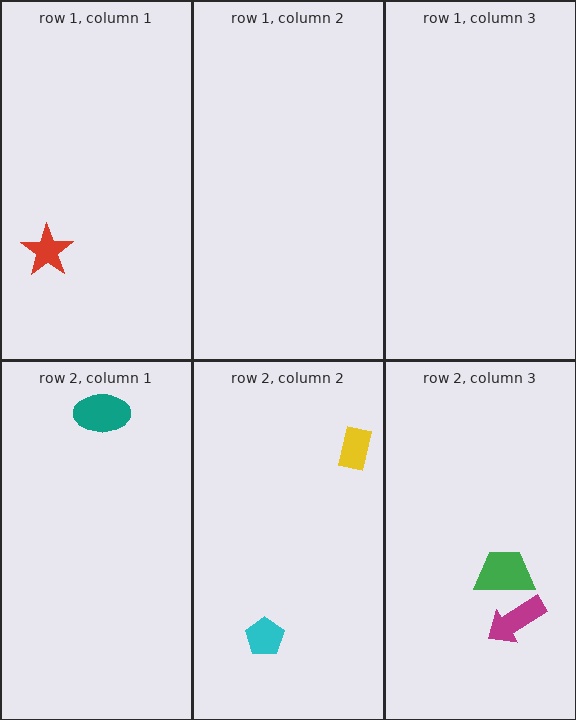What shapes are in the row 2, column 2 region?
The yellow rectangle, the cyan pentagon.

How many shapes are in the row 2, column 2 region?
2.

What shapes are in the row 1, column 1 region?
The red star.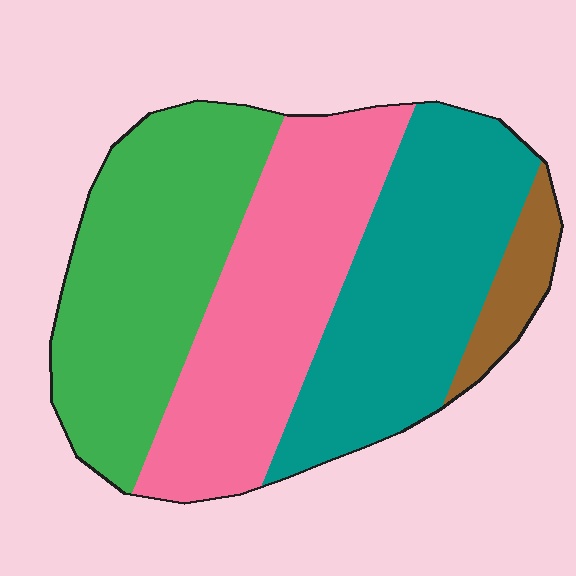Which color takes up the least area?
Brown, at roughly 5%.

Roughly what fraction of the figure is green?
Green takes up between a sixth and a third of the figure.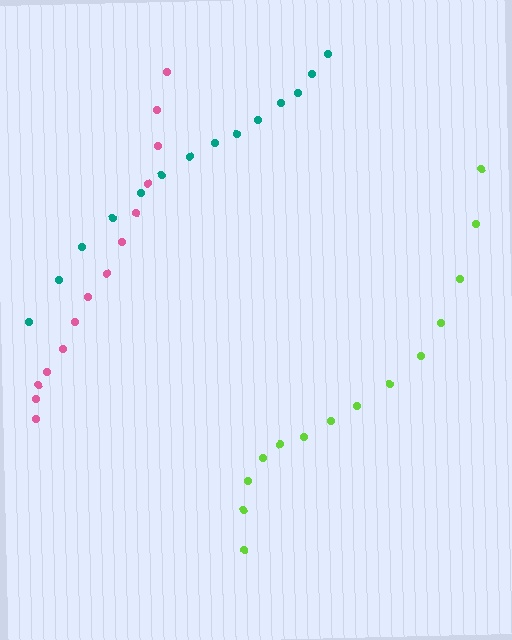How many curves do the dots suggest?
There are 3 distinct paths.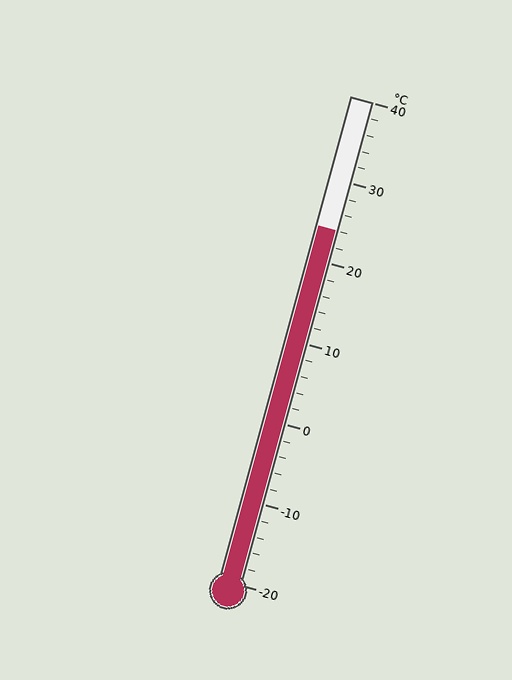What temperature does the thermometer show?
The thermometer shows approximately 24°C.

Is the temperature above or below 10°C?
The temperature is above 10°C.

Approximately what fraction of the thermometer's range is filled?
The thermometer is filled to approximately 75% of its range.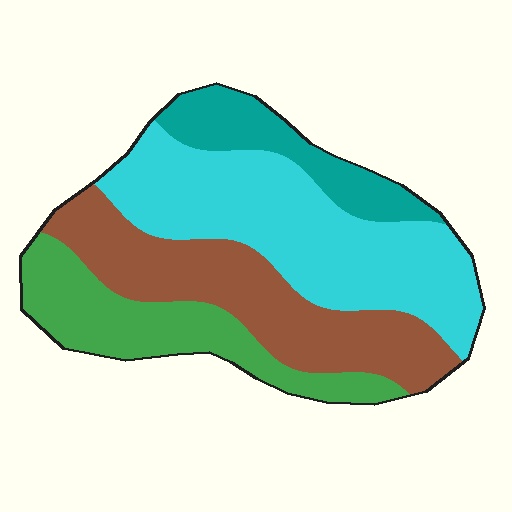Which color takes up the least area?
Teal, at roughly 15%.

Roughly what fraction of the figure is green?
Green takes up less than a quarter of the figure.